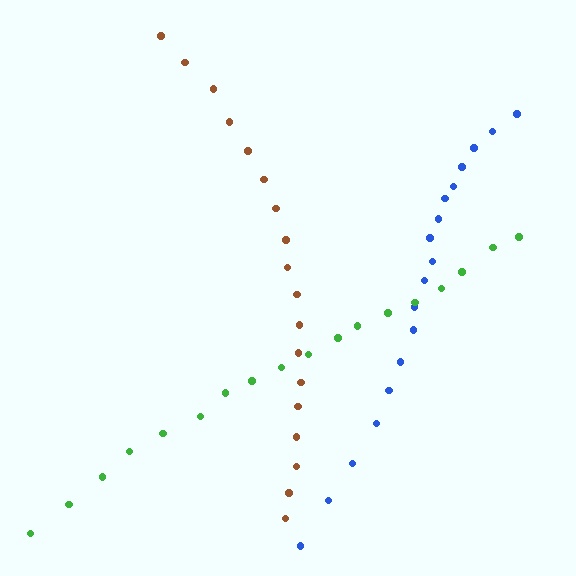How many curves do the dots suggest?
There are 3 distinct paths.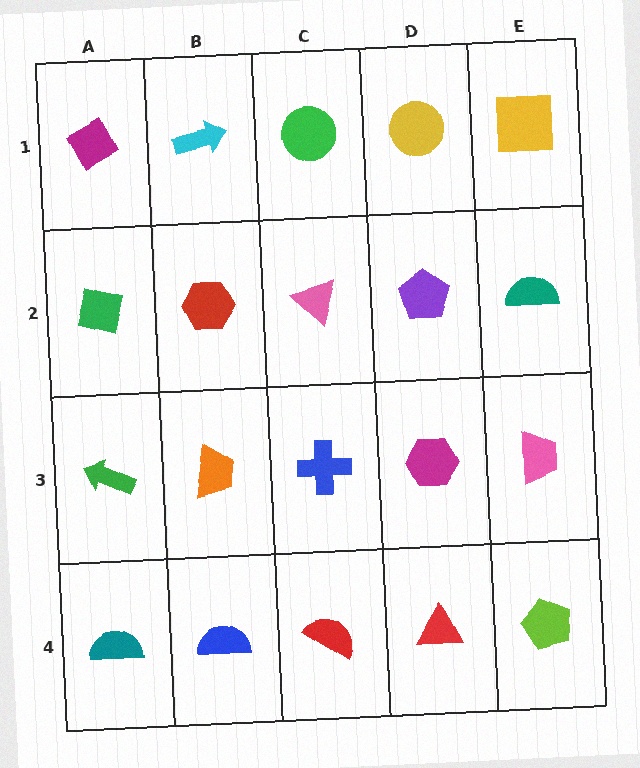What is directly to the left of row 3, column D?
A blue cross.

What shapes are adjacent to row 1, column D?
A purple pentagon (row 2, column D), a green circle (row 1, column C), a yellow square (row 1, column E).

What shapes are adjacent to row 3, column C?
A pink triangle (row 2, column C), a red semicircle (row 4, column C), an orange trapezoid (row 3, column B), a magenta hexagon (row 3, column D).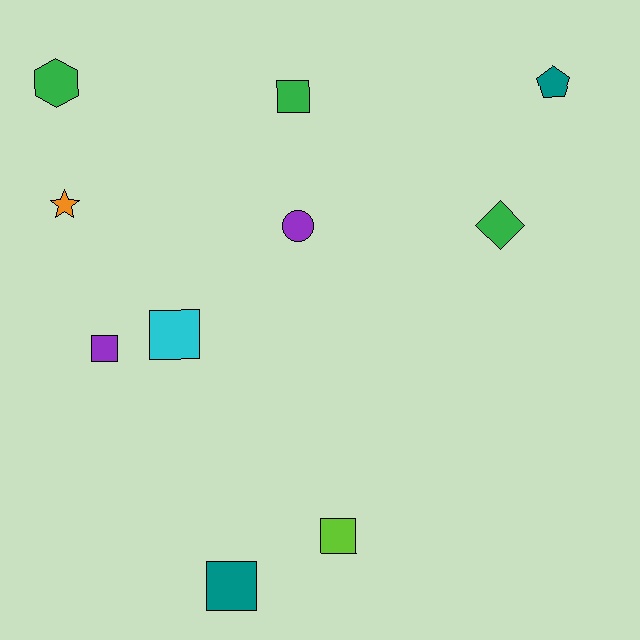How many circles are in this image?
There is 1 circle.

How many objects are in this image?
There are 10 objects.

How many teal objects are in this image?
There are 2 teal objects.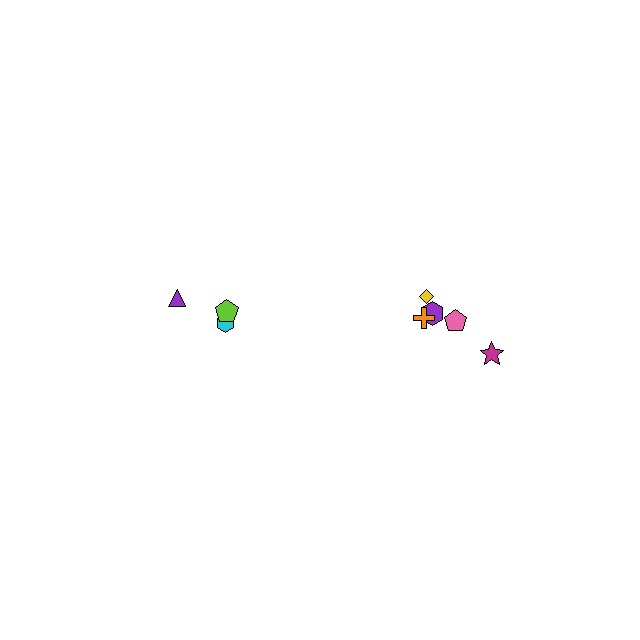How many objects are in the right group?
There are 5 objects.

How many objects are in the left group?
There are 3 objects.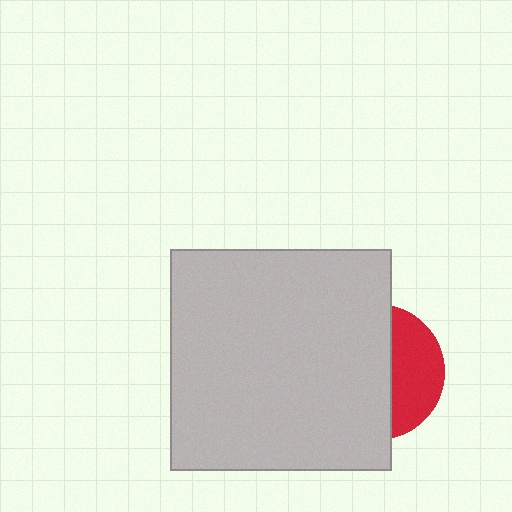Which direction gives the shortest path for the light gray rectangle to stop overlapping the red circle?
Moving left gives the shortest separation.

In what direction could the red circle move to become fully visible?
The red circle could move right. That would shift it out from behind the light gray rectangle entirely.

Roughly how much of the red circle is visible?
A small part of it is visible (roughly 37%).